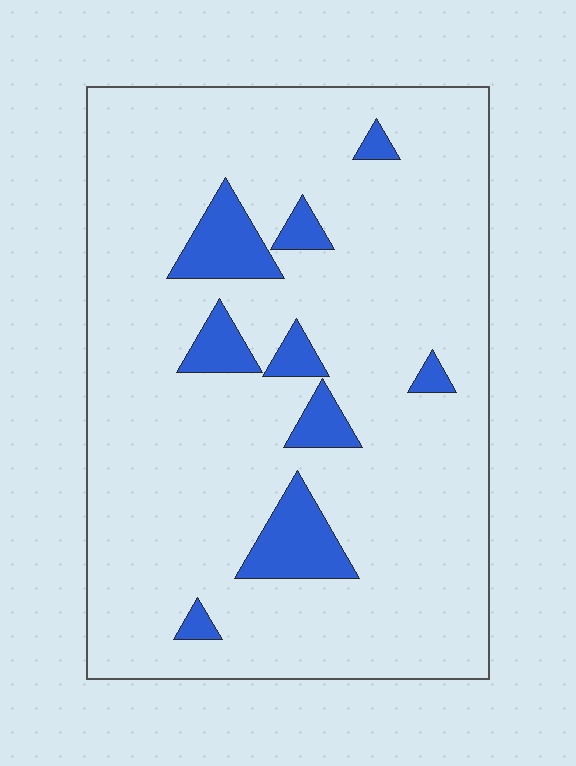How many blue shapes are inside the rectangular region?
9.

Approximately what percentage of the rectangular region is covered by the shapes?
Approximately 10%.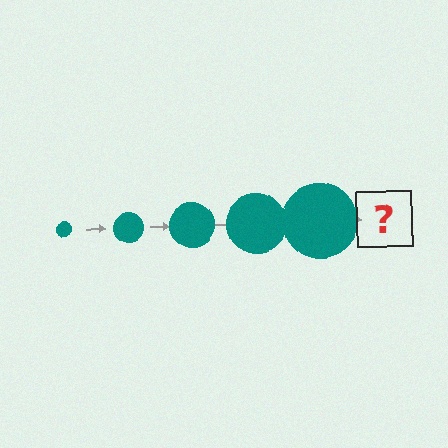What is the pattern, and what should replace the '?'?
The pattern is that the circle gets progressively larger each step. The '?' should be a teal circle, larger than the previous one.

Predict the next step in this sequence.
The next step is a teal circle, larger than the previous one.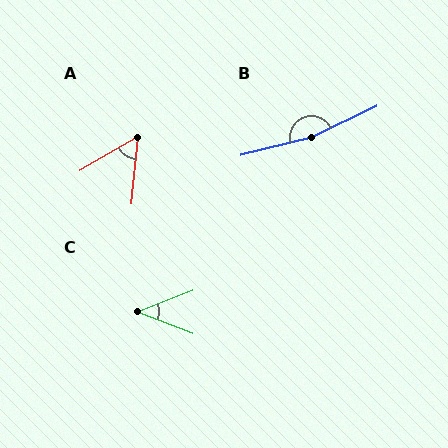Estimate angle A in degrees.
Approximately 55 degrees.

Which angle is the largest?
B, at approximately 169 degrees.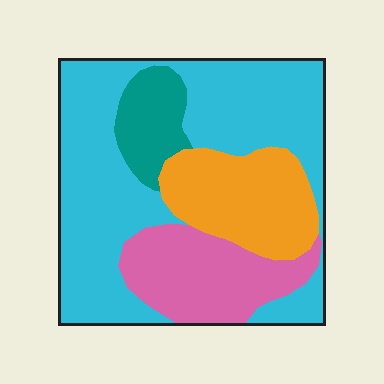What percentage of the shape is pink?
Pink covers about 20% of the shape.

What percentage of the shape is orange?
Orange covers around 20% of the shape.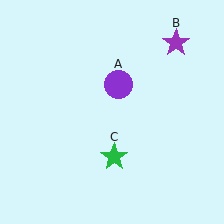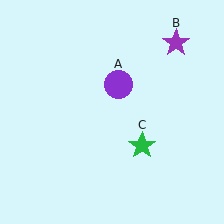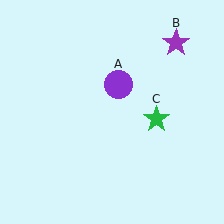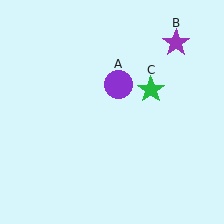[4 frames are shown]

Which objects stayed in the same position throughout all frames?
Purple circle (object A) and purple star (object B) remained stationary.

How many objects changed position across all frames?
1 object changed position: green star (object C).